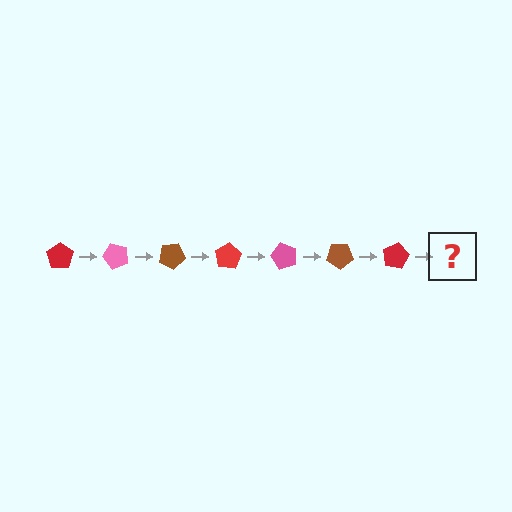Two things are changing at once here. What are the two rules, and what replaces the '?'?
The two rules are that it rotates 50 degrees each step and the color cycles through red, pink, and brown. The '?' should be a pink pentagon, rotated 350 degrees from the start.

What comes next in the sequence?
The next element should be a pink pentagon, rotated 350 degrees from the start.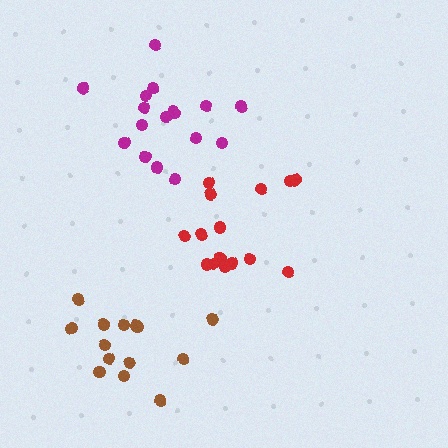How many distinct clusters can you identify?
There are 3 distinct clusters.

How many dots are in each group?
Group 1: 14 dots, Group 2: 15 dots, Group 3: 17 dots (46 total).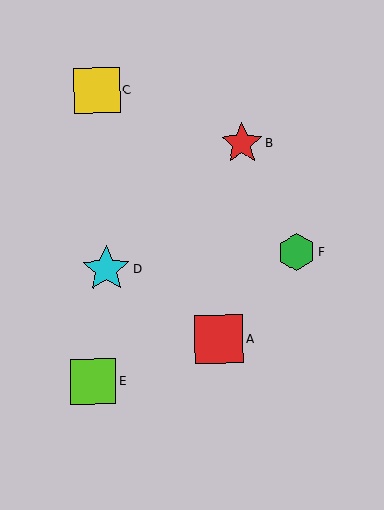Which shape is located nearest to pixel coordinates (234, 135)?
The red star (labeled B) at (242, 144) is nearest to that location.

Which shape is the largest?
The red square (labeled A) is the largest.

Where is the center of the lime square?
The center of the lime square is at (93, 381).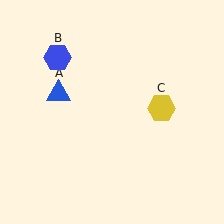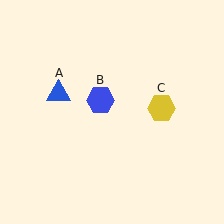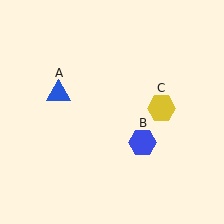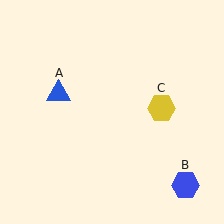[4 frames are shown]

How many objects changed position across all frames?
1 object changed position: blue hexagon (object B).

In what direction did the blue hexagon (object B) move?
The blue hexagon (object B) moved down and to the right.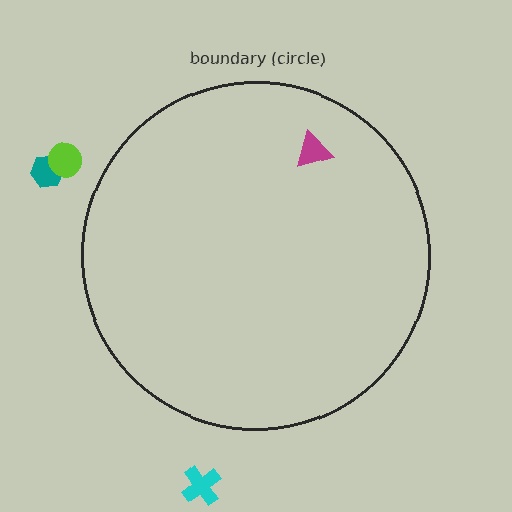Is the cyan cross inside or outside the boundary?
Outside.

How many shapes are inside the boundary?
1 inside, 3 outside.